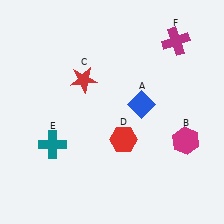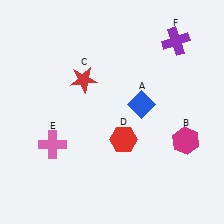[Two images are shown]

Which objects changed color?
E changed from teal to pink. F changed from magenta to purple.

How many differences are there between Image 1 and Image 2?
There are 2 differences between the two images.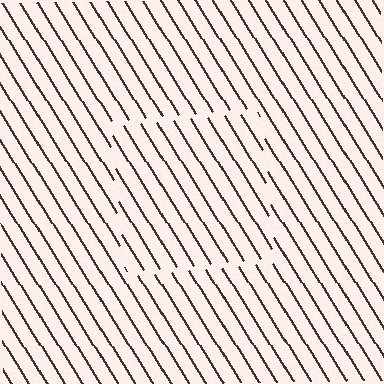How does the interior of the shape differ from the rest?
The interior of the shape contains the same grating, shifted by half a period — the contour is defined by the phase discontinuity where line-ends from the inner and outer gratings abut.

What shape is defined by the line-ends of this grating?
An illusory square. The interior of the shape contains the same grating, shifted by half a period — the contour is defined by the phase discontinuity where line-ends from the inner and outer gratings abut.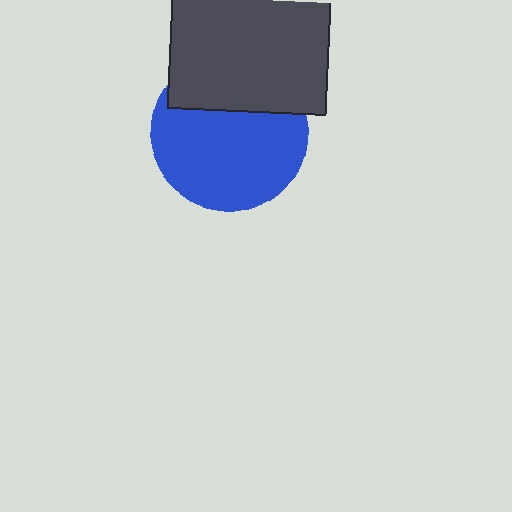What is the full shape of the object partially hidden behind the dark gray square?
The partially hidden object is a blue circle.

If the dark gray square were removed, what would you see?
You would see the complete blue circle.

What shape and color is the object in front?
The object in front is a dark gray square.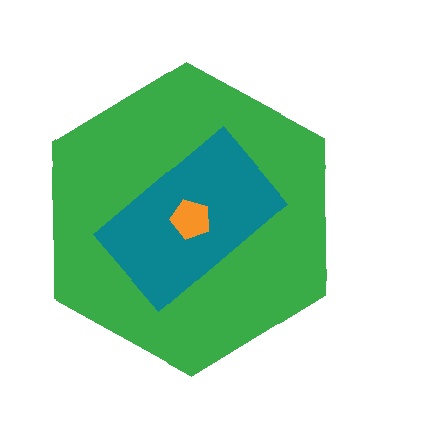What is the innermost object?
The orange pentagon.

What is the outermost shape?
The green hexagon.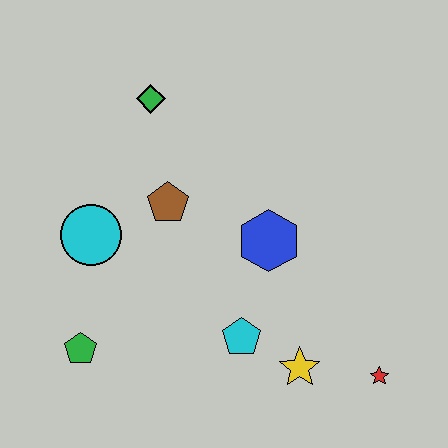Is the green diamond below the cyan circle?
No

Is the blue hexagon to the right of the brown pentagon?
Yes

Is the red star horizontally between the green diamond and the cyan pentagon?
No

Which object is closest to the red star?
The yellow star is closest to the red star.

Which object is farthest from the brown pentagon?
The red star is farthest from the brown pentagon.